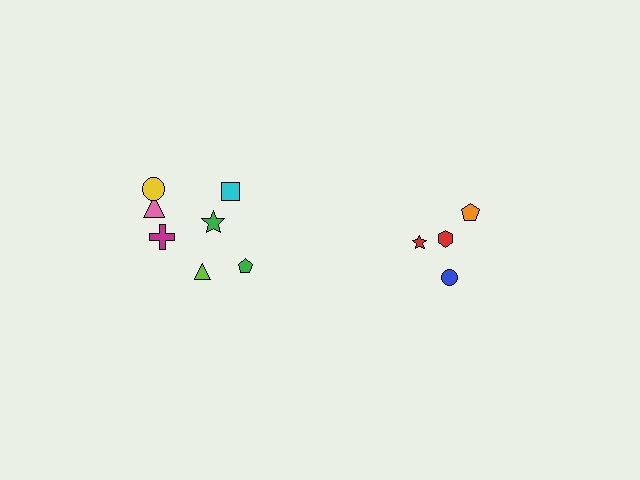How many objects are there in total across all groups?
There are 11 objects.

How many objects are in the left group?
There are 7 objects.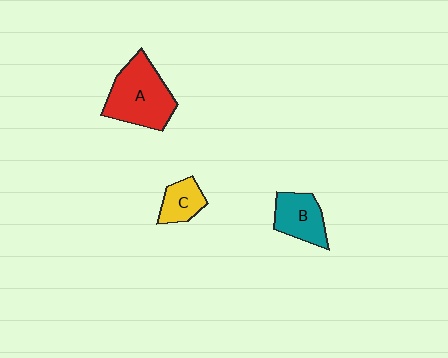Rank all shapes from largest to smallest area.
From largest to smallest: A (red), B (teal), C (yellow).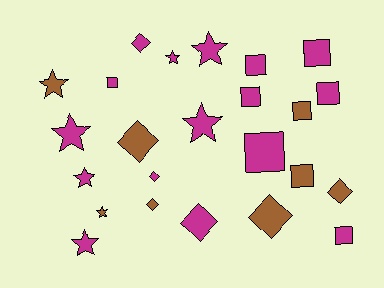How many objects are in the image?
There are 24 objects.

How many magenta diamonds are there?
There are 3 magenta diamonds.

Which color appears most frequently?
Magenta, with 16 objects.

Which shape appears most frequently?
Square, with 9 objects.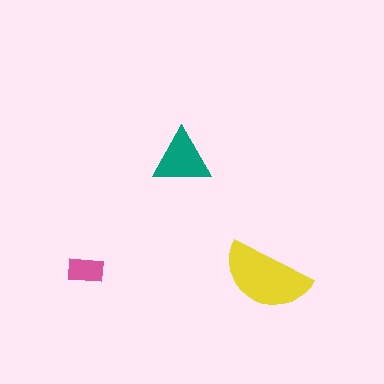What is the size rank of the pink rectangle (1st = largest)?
3rd.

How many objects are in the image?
There are 3 objects in the image.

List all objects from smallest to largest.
The pink rectangle, the teal triangle, the yellow semicircle.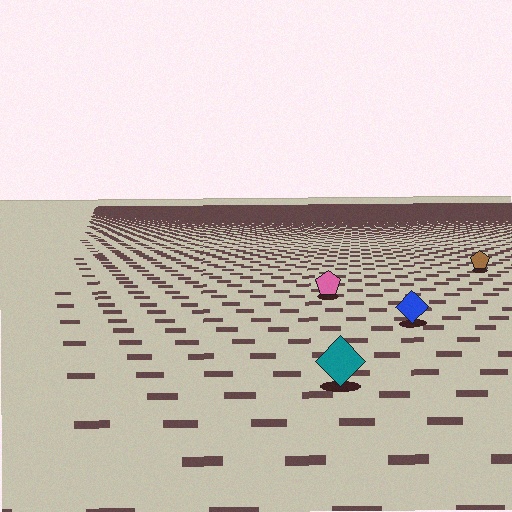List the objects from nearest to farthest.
From nearest to farthest: the teal diamond, the blue diamond, the pink pentagon, the brown pentagon.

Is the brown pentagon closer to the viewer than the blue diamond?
No. The blue diamond is closer — you can tell from the texture gradient: the ground texture is coarser near it.